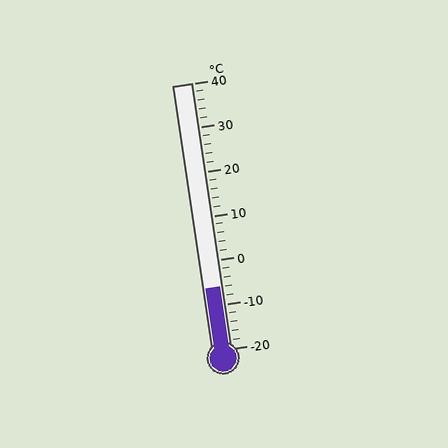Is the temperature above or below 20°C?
The temperature is below 20°C.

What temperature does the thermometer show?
The thermometer shows approximately -6°C.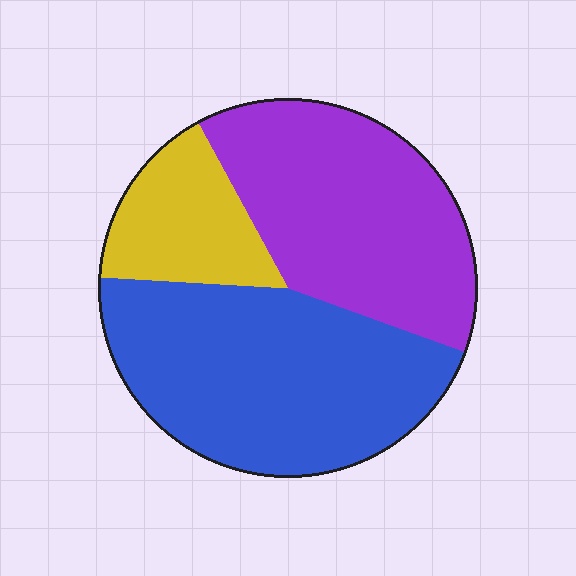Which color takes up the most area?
Blue, at roughly 45%.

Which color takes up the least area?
Yellow, at roughly 15%.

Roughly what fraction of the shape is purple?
Purple takes up about three eighths (3/8) of the shape.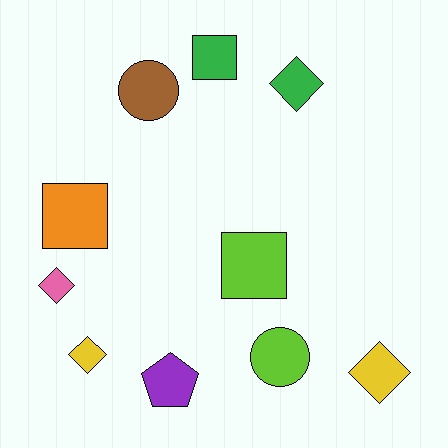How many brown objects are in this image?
There is 1 brown object.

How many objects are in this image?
There are 10 objects.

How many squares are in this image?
There are 3 squares.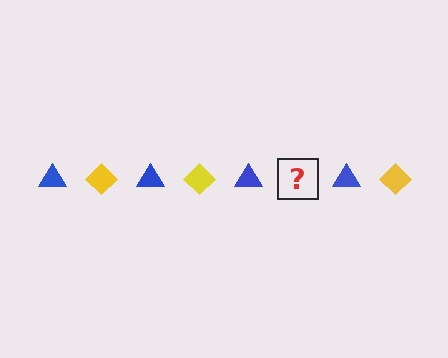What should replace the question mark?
The question mark should be replaced with a yellow diamond.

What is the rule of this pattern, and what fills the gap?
The rule is that the pattern alternates between blue triangle and yellow diamond. The gap should be filled with a yellow diamond.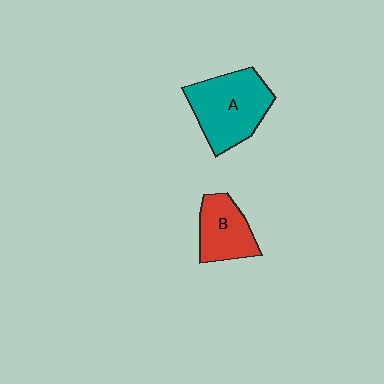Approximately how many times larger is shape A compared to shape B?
Approximately 1.6 times.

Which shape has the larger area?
Shape A (teal).